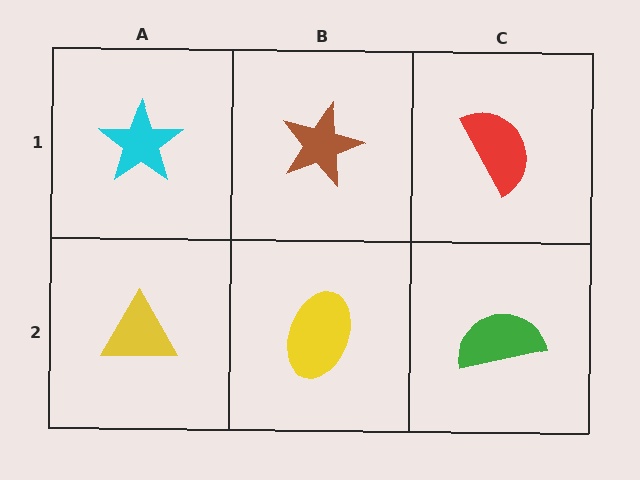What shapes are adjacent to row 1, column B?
A yellow ellipse (row 2, column B), a cyan star (row 1, column A), a red semicircle (row 1, column C).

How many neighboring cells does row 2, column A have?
2.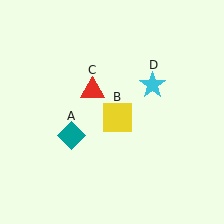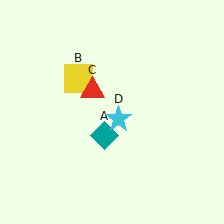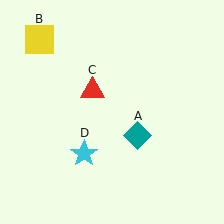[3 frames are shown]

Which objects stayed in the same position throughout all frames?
Red triangle (object C) remained stationary.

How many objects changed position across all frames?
3 objects changed position: teal diamond (object A), yellow square (object B), cyan star (object D).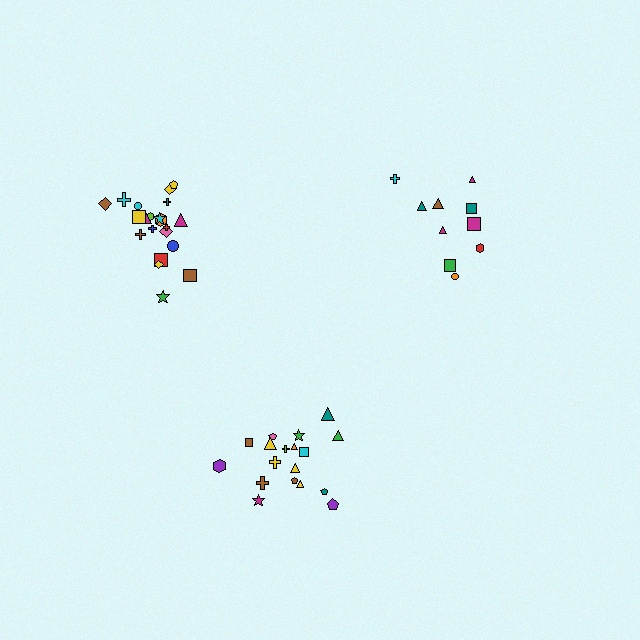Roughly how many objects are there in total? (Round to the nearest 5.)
Roughly 50 objects in total.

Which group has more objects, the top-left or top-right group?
The top-left group.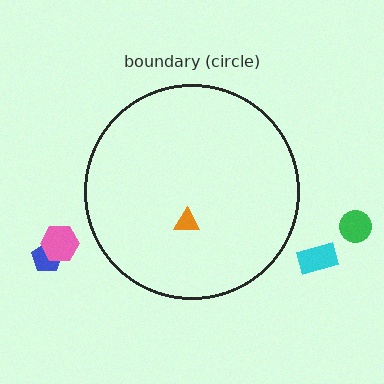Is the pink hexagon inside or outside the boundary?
Outside.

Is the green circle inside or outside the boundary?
Outside.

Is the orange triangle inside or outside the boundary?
Inside.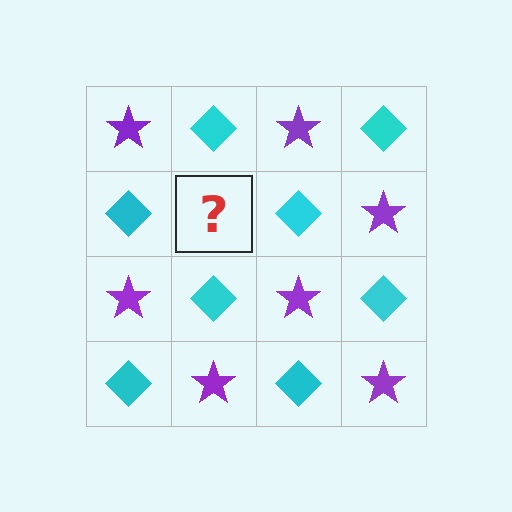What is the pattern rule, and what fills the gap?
The rule is that it alternates purple star and cyan diamond in a checkerboard pattern. The gap should be filled with a purple star.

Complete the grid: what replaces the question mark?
The question mark should be replaced with a purple star.